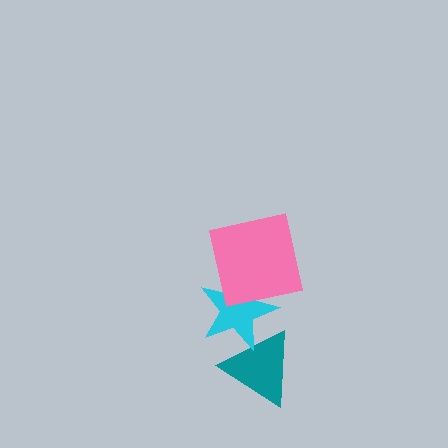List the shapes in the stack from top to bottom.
From top to bottom: the pink square, the cyan star, the teal triangle.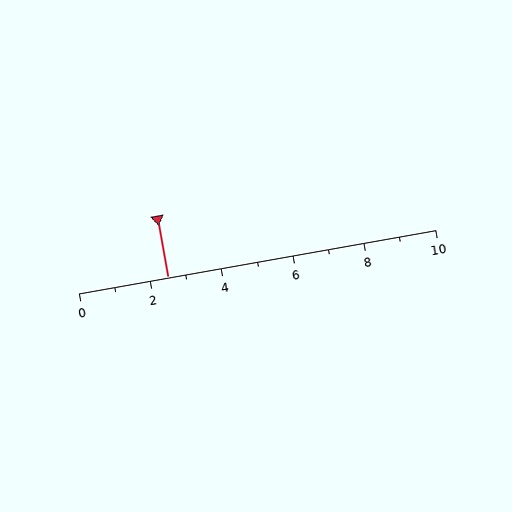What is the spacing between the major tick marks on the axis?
The major ticks are spaced 2 apart.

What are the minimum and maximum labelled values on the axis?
The axis runs from 0 to 10.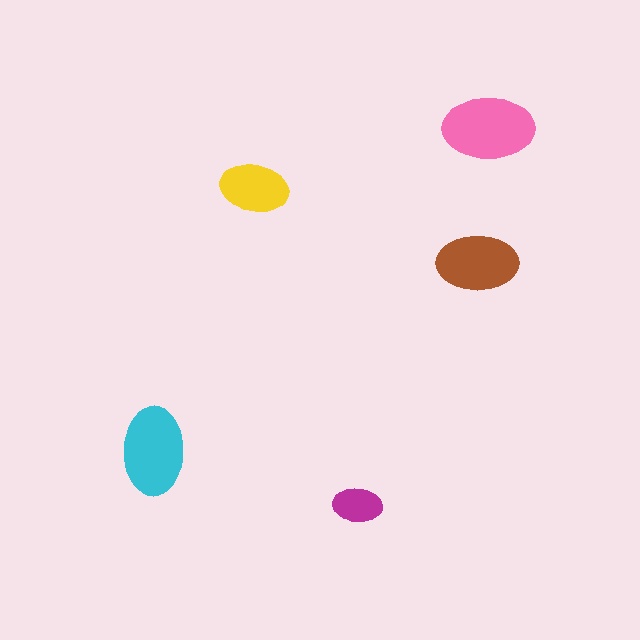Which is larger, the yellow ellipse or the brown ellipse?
The brown one.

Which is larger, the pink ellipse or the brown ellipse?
The pink one.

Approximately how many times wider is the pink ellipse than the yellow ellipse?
About 1.5 times wider.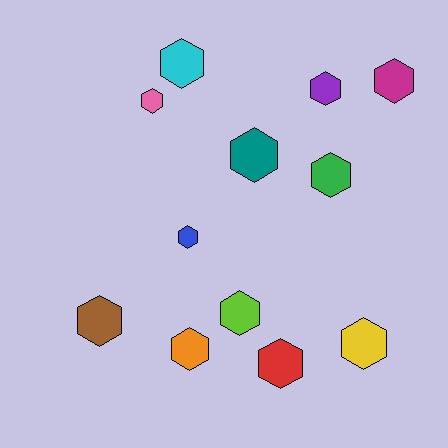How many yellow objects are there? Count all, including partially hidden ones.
There is 1 yellow object.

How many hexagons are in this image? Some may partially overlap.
There are 12 hexagons.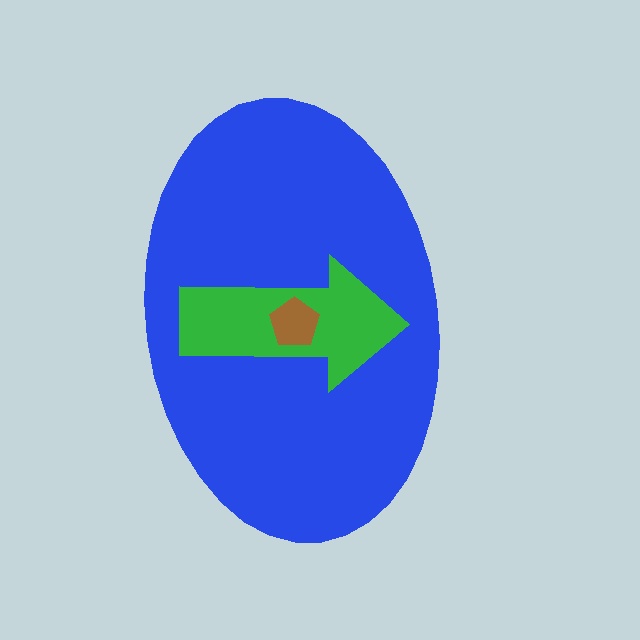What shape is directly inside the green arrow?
The brown pentagon.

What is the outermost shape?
The blue ellipse.